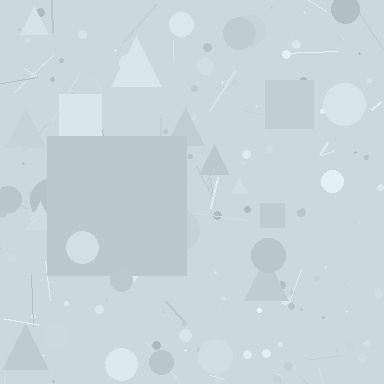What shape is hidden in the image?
A square is hidden in the image.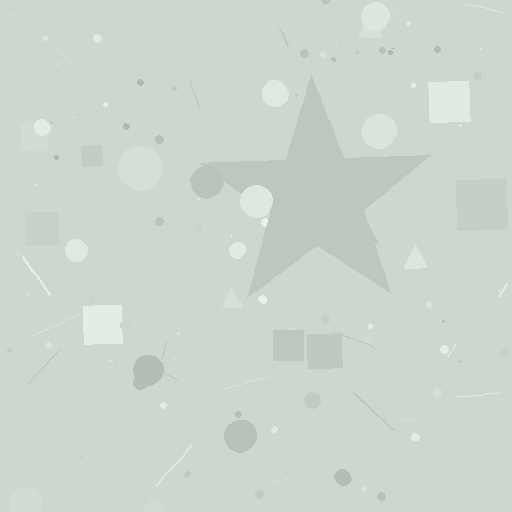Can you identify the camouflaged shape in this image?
The camouflaged shape is a star.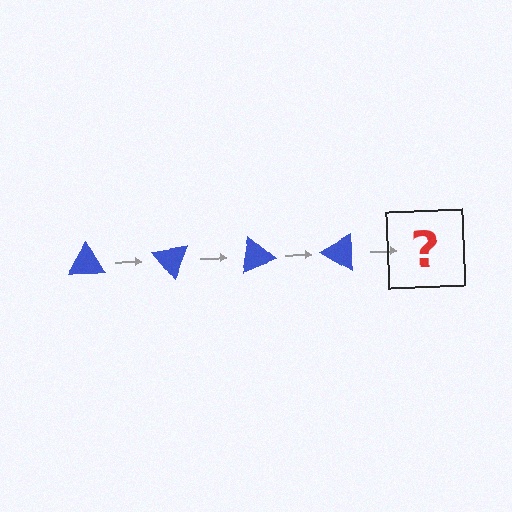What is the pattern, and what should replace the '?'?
The pattern is that the triangle rotates 50 degrees each step. The '?' should be a blue triangle rotated 200 degrees.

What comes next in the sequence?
The next element should be a blue triangle rotated 200 degrees.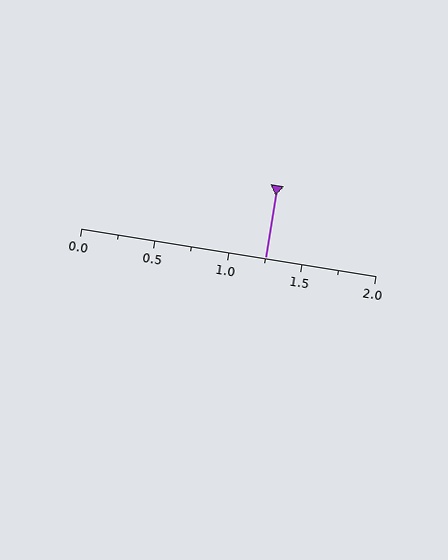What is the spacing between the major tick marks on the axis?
The major ticks are spaced 0.5 apart.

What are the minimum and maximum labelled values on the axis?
The axis runs from 0.0 to 2.0.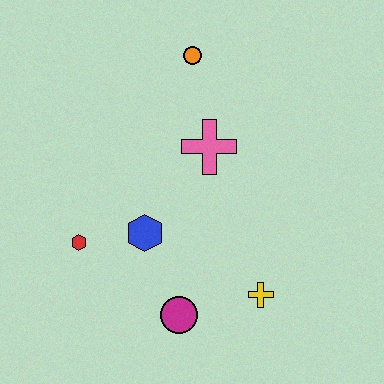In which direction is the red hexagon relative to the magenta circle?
The red hexagon is to the left of the magenta circle.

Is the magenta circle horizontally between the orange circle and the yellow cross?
No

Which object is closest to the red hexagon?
The blue hexagon is closest to the red hexagon.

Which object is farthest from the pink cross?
The magenta circle is farthest from the pink cross.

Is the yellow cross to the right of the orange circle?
Yes